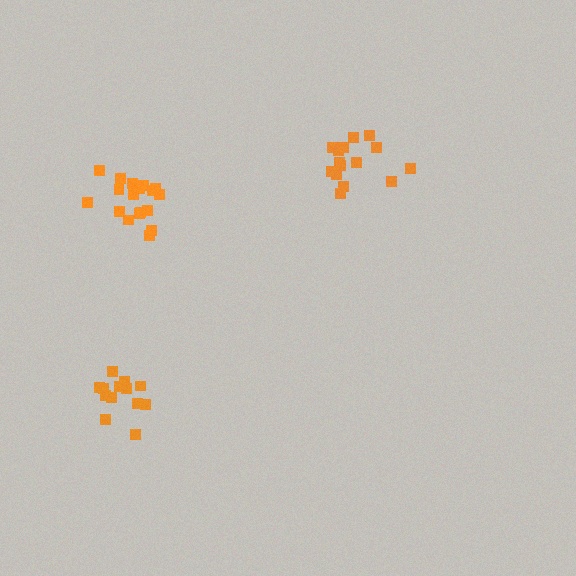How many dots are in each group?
Group 1: 13 dots, Group 2: 15 dots, Group 3: 18 dots (46 total).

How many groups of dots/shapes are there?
There are 3 groups.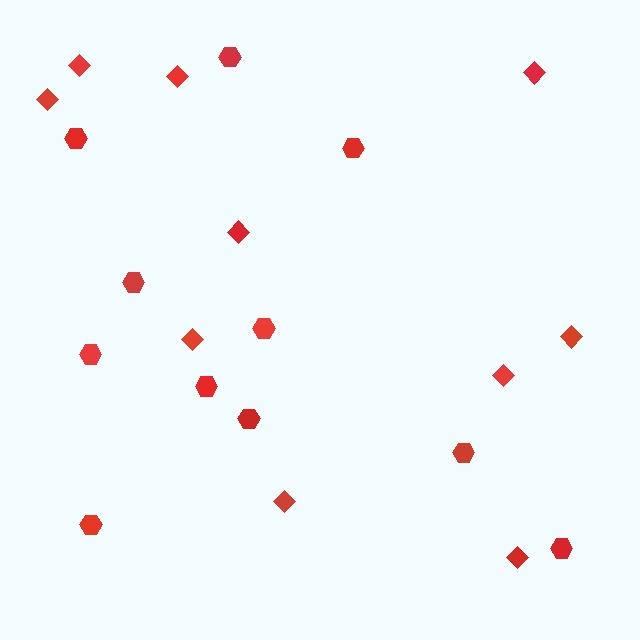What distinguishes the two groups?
There are 2 groups: one group of diamonds (10) and one group of hexagons (11).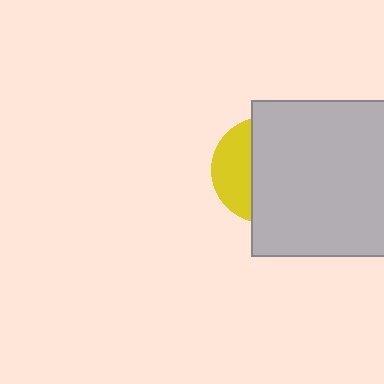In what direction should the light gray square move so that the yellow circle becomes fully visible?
The light gray square should move right. That is the shortest direction to clear the overlap and leave the yellow circle fully visible.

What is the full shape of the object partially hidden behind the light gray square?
The partially hidden object is a yellow circle.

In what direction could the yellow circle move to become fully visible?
The yellow circle could move left. That would shift it out from behind the light gray square entirely.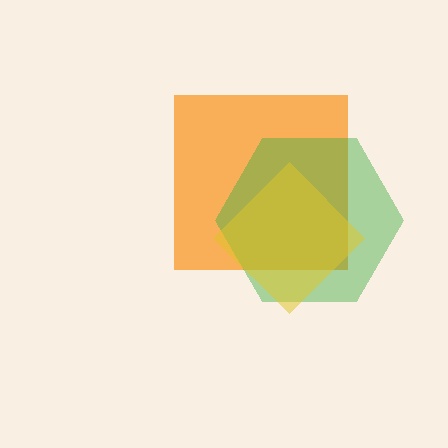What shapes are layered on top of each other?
The layered shapes are: an orange square, a green hexagon, a yellow diamond.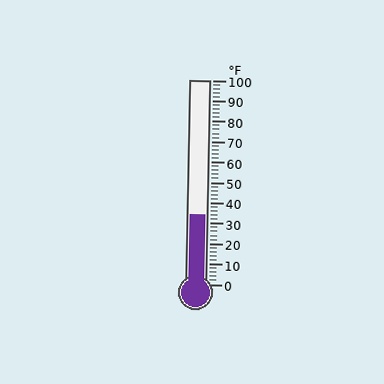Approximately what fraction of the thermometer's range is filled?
The thermometer is filled to approximately 35% of its range.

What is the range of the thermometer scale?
The thermometer scale ranges from 0°F to 100°F.